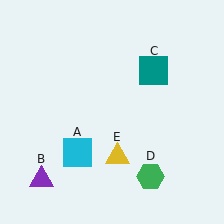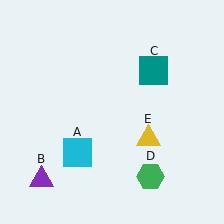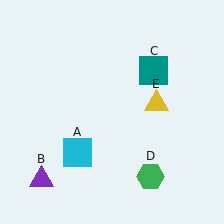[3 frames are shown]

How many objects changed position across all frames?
1 object changed position: yellow triangle (object E).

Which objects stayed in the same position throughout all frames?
Cyan square (object A) and purple triangle (object B) and teal square (object C) and green hexagon (object D) remained stationary.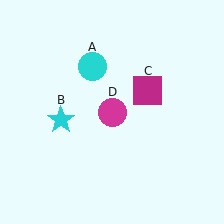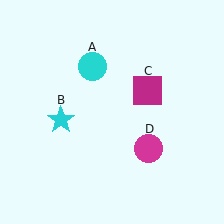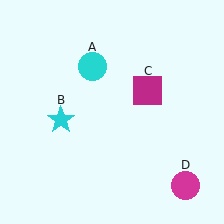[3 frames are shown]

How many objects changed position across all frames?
1 object changed position: magenta circle (object D).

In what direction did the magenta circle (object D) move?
The magenta circle (object D) moved down and to the right.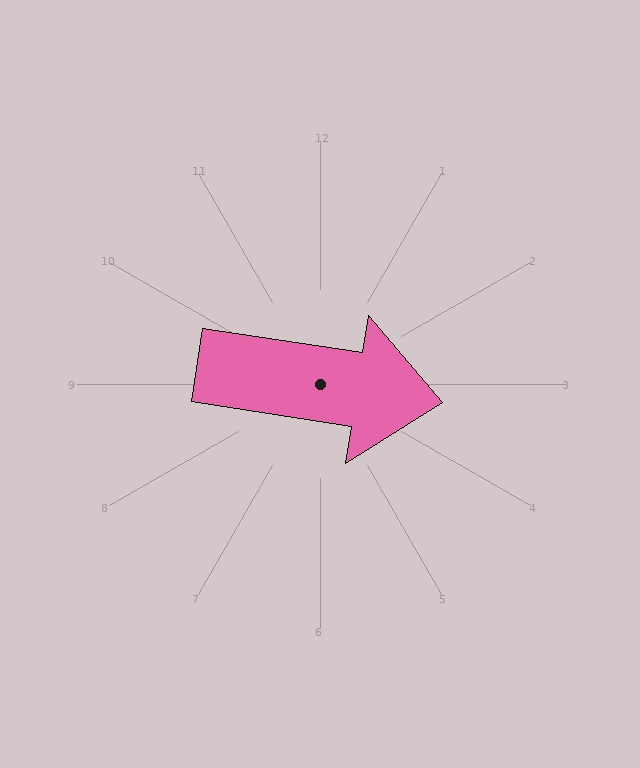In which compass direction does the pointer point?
East.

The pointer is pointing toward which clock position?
Roughly 3 o'clock.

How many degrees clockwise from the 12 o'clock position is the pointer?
Approximately 99 degrees.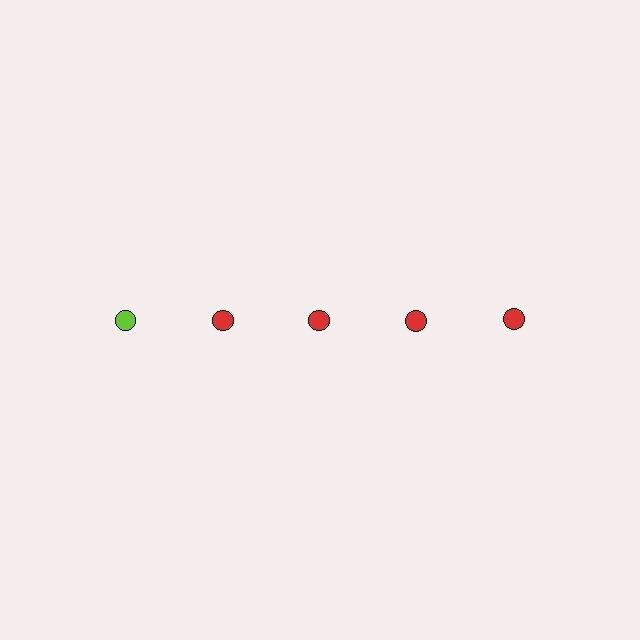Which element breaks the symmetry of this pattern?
The lime circle in the top row, leftmost column breaks the symmetry. All other shapes are red circles.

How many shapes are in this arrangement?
There are 5 shapes arranged in a grid pattern.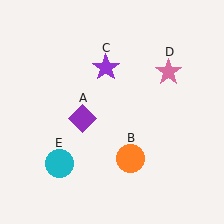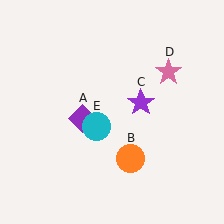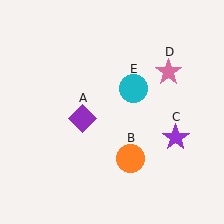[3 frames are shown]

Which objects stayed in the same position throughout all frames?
Purple diamond (object A) and orange circle (object B) and pink star (object D) remained stationary.